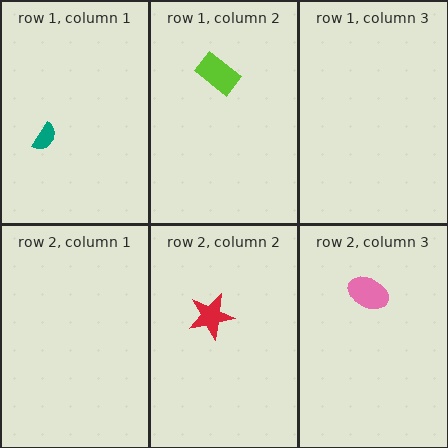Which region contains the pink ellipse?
The row 2, column 3 region.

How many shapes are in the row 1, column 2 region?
1.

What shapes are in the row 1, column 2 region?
The lime rectangle.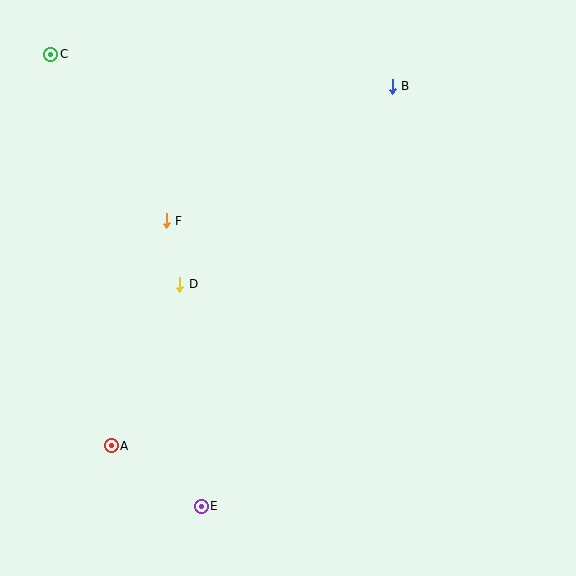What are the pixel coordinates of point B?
Point B is at (392, 86).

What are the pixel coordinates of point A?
Point A is at (111, 446).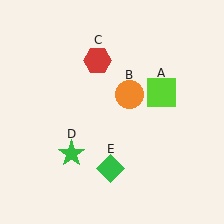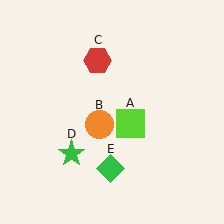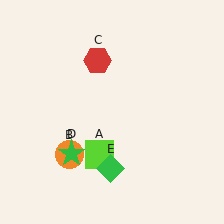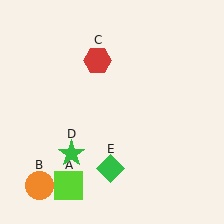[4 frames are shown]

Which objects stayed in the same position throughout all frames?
Red hexagon (object C) and green star (object D) and green diamond (object E) remained stationary.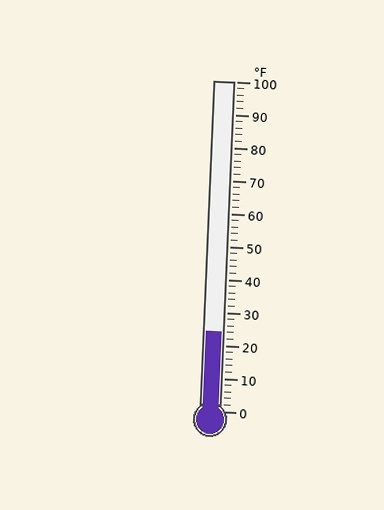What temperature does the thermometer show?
The thermometer shows approximately 24°F.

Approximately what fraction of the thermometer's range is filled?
The thermometer is filled to approximately 25% of its range.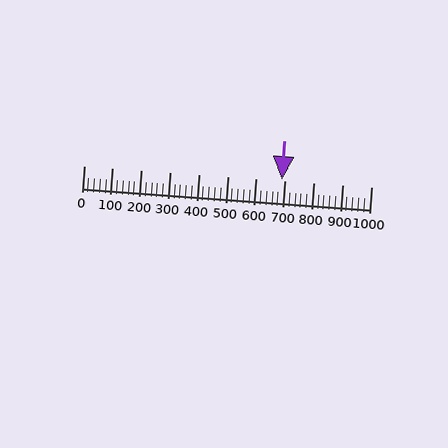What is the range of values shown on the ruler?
The ruler shows values from 0 to 1000.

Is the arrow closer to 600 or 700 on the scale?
The arrow is closer to 700.